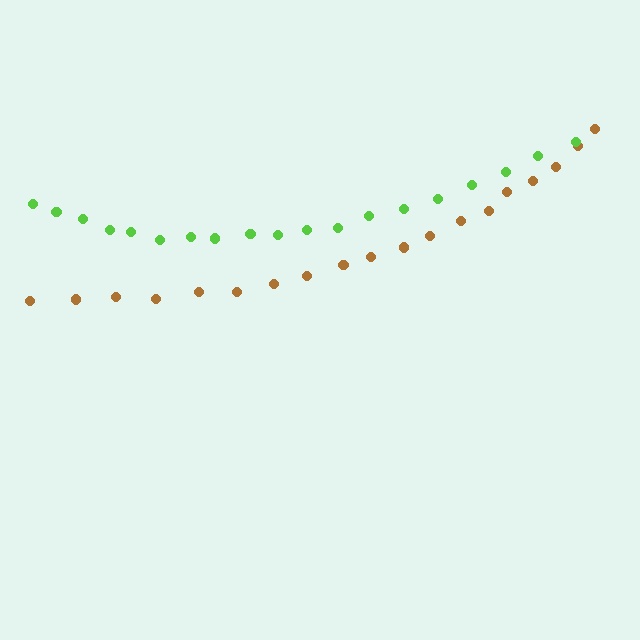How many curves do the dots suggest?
There are 2 distinct paths.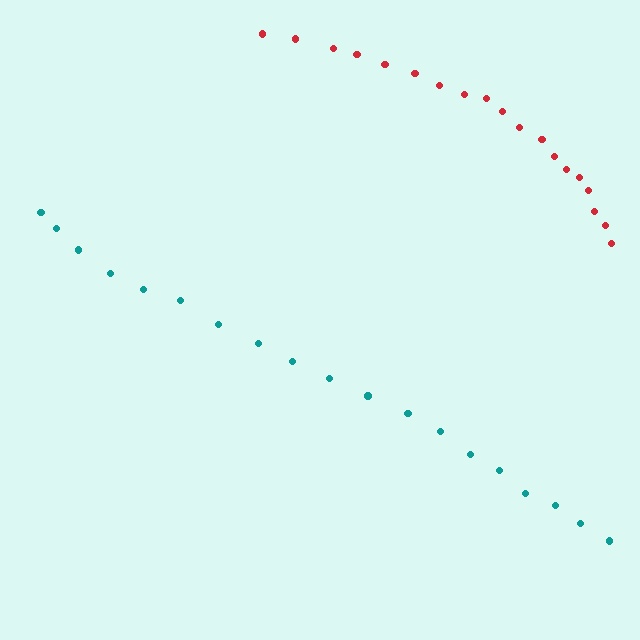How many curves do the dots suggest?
There are 2 distinct paths.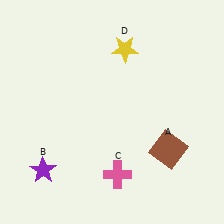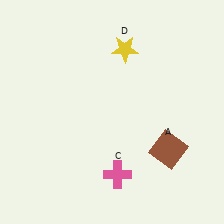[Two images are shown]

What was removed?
The purple star (B) was removed in Image 2.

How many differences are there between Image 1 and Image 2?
There is 1 difference between the two images.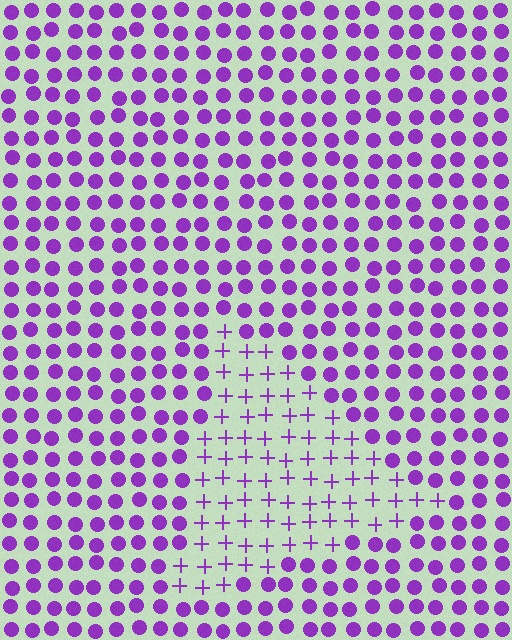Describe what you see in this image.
The image is filled with small purple elements arranged in a uniform grid. A triangle-shaped region contains plus signs, while the surrounding area contains circles. The boundary is defined purely by the change in element shape.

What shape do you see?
I see a triangle.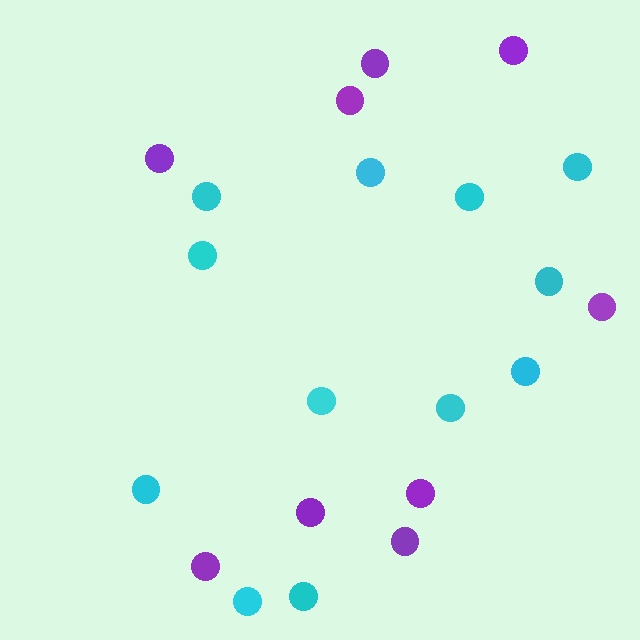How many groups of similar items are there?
There are 2 groups: one group of purple circles (9) and one group of cyan circles (12).